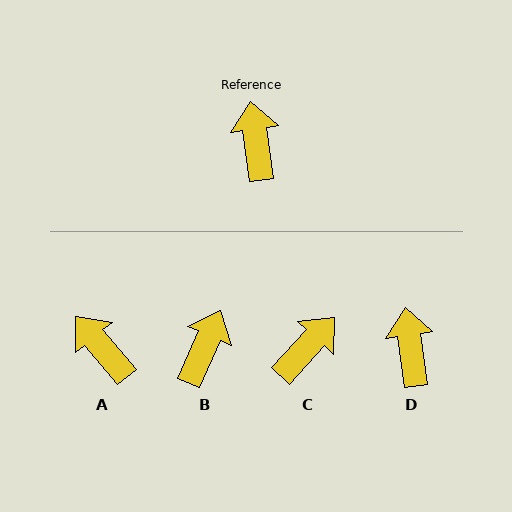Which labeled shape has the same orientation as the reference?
D.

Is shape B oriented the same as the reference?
No, it is off by about 31 degrees.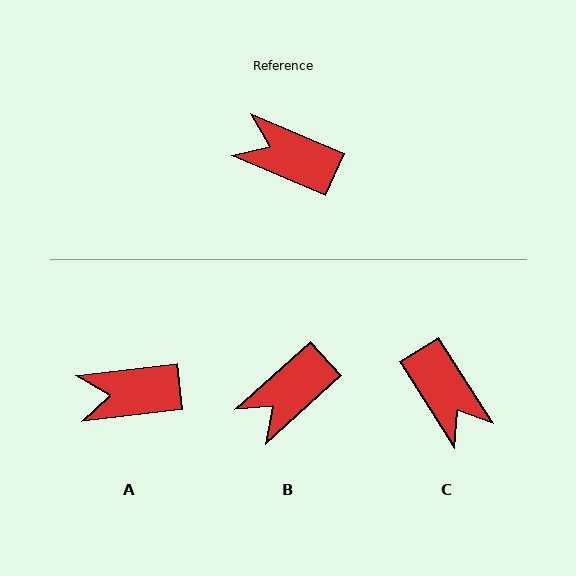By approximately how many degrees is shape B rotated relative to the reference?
Approximately 65 degrees counter-clockwise.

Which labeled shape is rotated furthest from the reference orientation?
C, about 145 degrees away.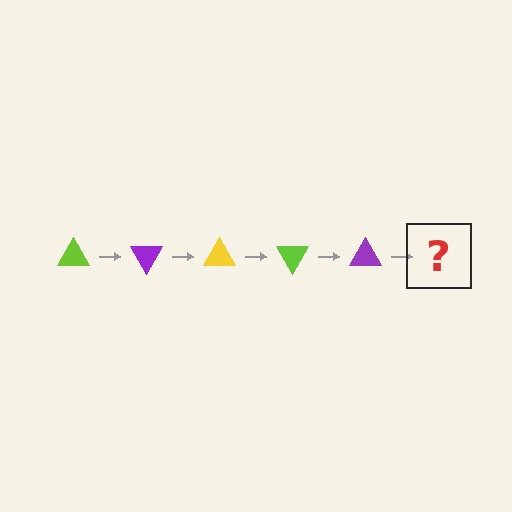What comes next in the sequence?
The next element should be a yellow triangle, rotated 300 degrees from the start.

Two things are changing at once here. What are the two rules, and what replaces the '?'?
The two rules are that it rotates 60 degrees each step and the color cycles through lime, purple, and yellow. The '?' should be a yellow triangle, rotated 300 degrees from the start.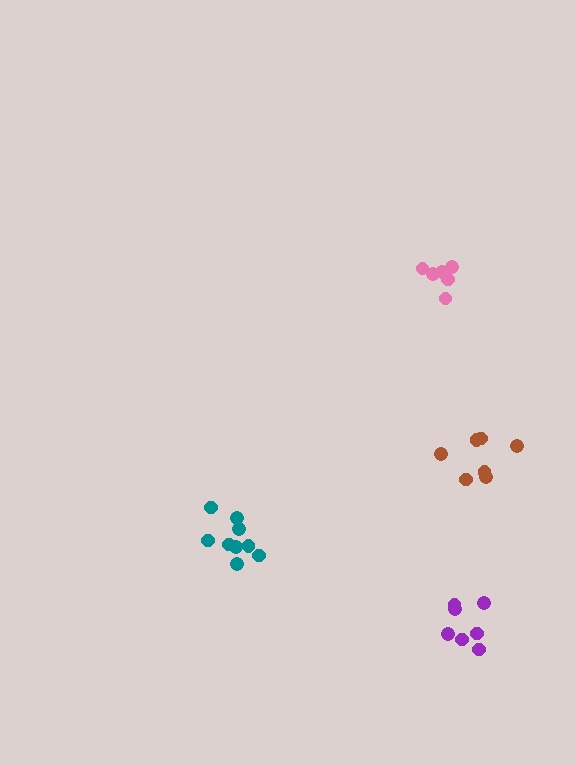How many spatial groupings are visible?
There are 4 spatial groupings.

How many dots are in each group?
Group 1: 7 dots, Group 2: 9 dots, Group 3: 6 dots, Group 4: 7 dots (29 total).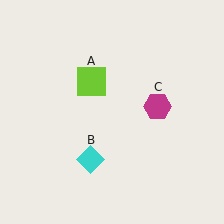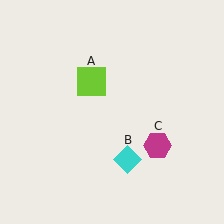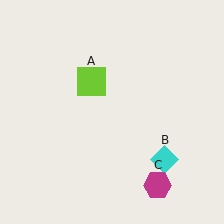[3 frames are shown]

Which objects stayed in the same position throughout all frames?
Lime square (object A) remained stationary.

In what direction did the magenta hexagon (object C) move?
The magenta hexagon (object C) moved down.